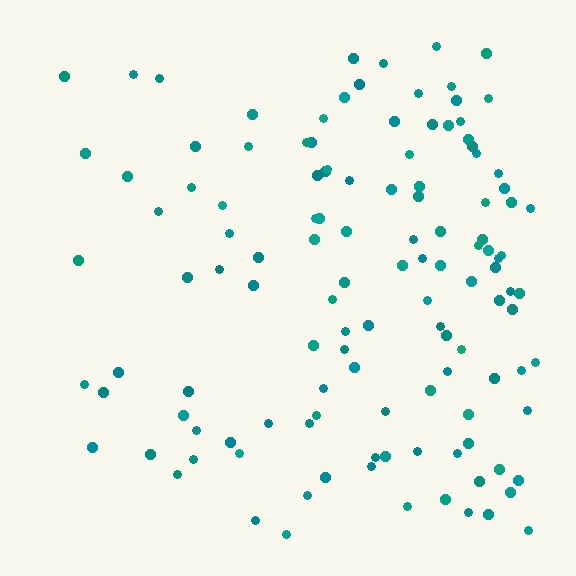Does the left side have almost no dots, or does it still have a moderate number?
Still a moderate number, just noticeably fewer than the right.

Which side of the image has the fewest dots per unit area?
The left.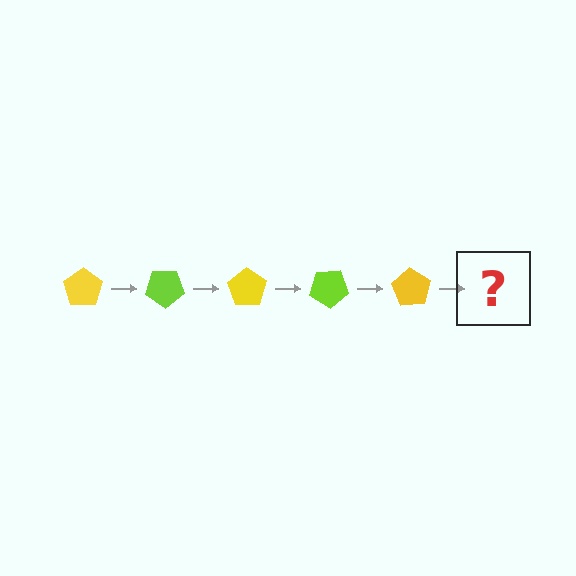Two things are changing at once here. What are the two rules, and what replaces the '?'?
The two rules are that it rotates 35 degrees each step and the color cycles through yellow and lime. The '?' should be a lime pentagon, rotated 175 degrees from the start.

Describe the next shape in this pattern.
It should be a lime pentagon, rotated 175 degrees from the start.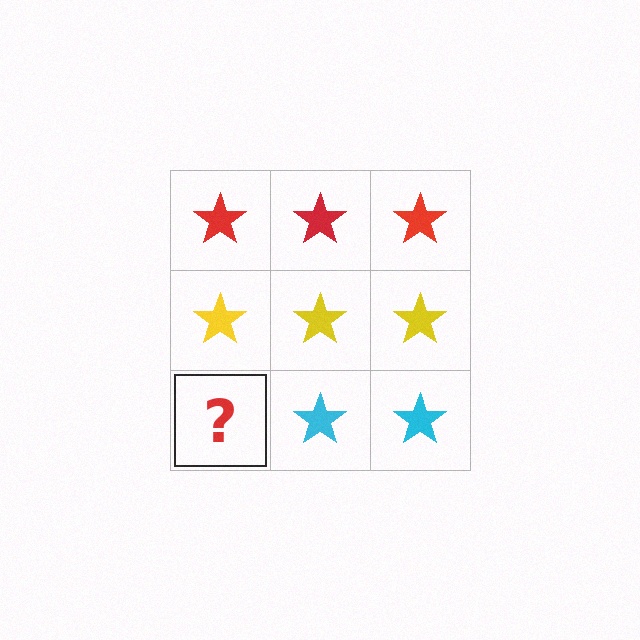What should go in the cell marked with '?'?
The missing cell should contain a cyan star.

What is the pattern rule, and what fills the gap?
The rule is that each row has a consistent color. The gap should be filled with a cyan star.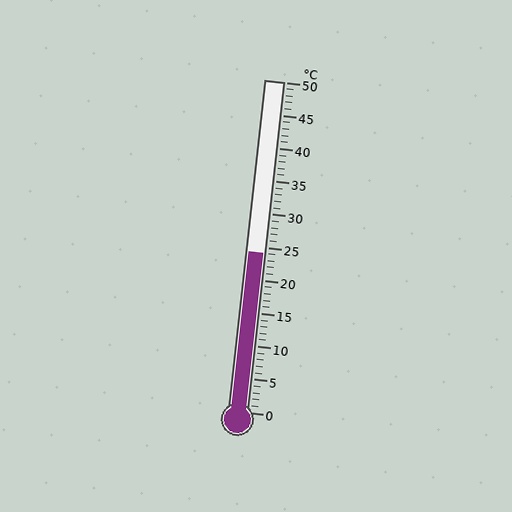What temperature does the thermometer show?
The thermometer shows approximately 24°C.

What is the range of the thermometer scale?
The thermometer scale ranges from 0°C to 50°C.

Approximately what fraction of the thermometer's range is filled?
The thermometer is filled to approximately 50% of its range.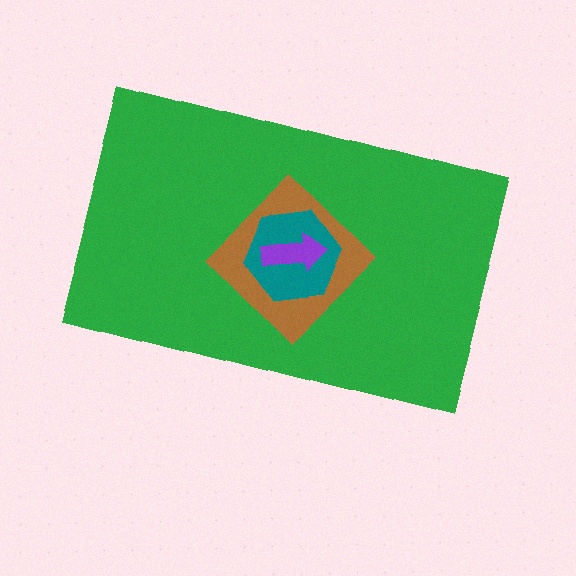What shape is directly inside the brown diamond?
The teal hexagon.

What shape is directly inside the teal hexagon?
The purple arrow.